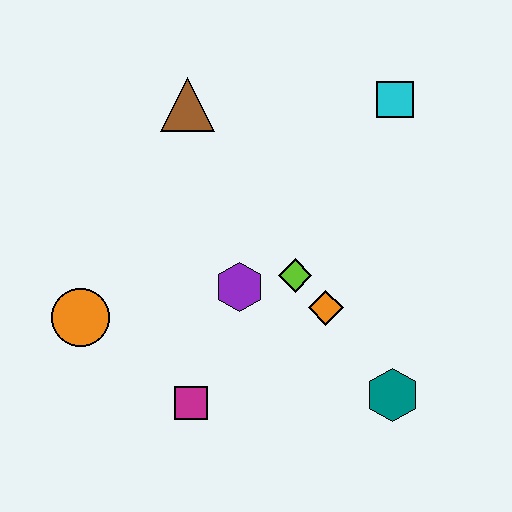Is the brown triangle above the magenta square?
Yes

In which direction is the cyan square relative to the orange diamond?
The cyan square is above the orange diamond.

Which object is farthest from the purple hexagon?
The cyan square is farthest from the purple hexagon.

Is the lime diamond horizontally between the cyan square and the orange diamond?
No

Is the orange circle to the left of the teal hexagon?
Yes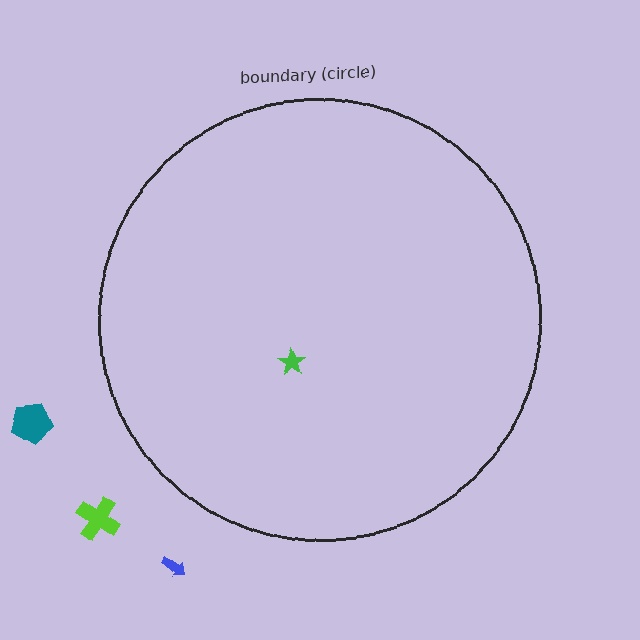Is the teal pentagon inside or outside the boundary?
Outside.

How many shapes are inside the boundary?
1 inside, 3 outside.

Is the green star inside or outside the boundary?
Inside.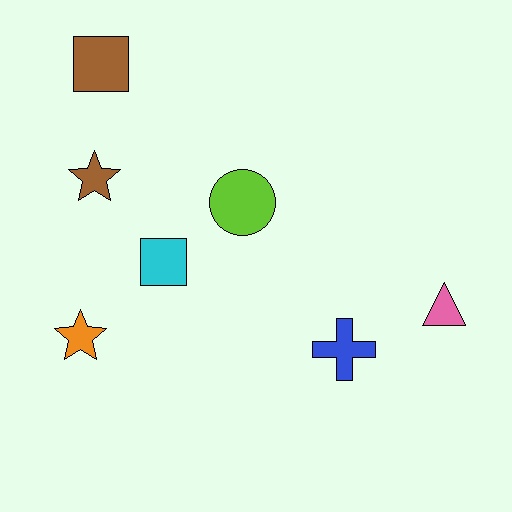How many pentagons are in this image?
There are no pentagons.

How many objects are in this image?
There are 7 objects.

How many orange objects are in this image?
There is 1 orange object.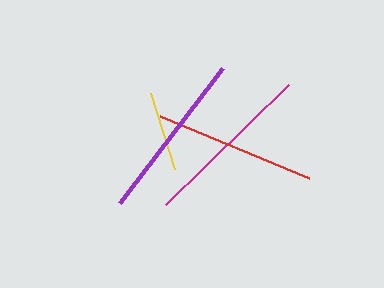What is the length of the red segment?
The red segment is approximately 162 pixels long.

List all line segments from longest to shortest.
From longest to shortest: magenta, purple, red, yellow.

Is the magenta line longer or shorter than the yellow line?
The magenta line is longer than the yellow line.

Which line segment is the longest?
The magenta line is the longest at approximately 172 pixels.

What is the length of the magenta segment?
The magenta segment is approximately 172 pixels long.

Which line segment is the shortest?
The yellow line is the shortest at approximately 80 pixels.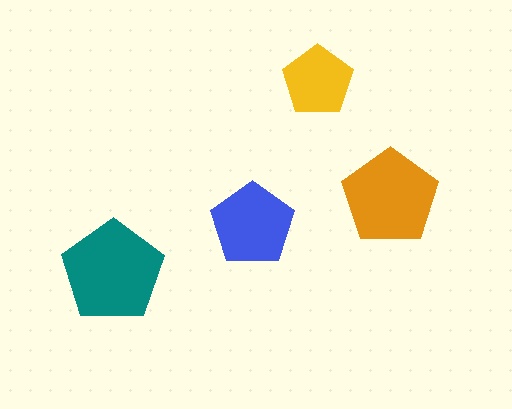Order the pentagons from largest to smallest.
the teal one, the orange one, the blue one, the yellow one.